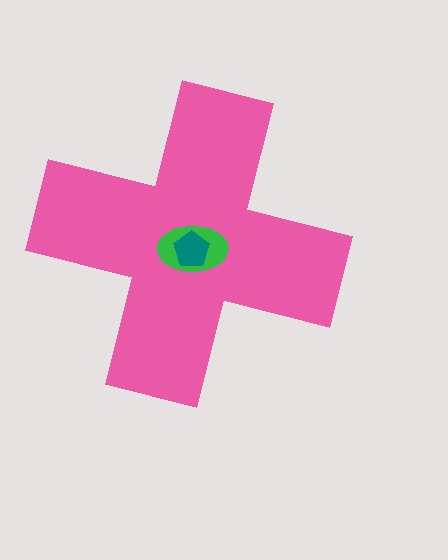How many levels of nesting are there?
3.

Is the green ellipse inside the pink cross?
Yes.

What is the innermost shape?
The teal pentagon.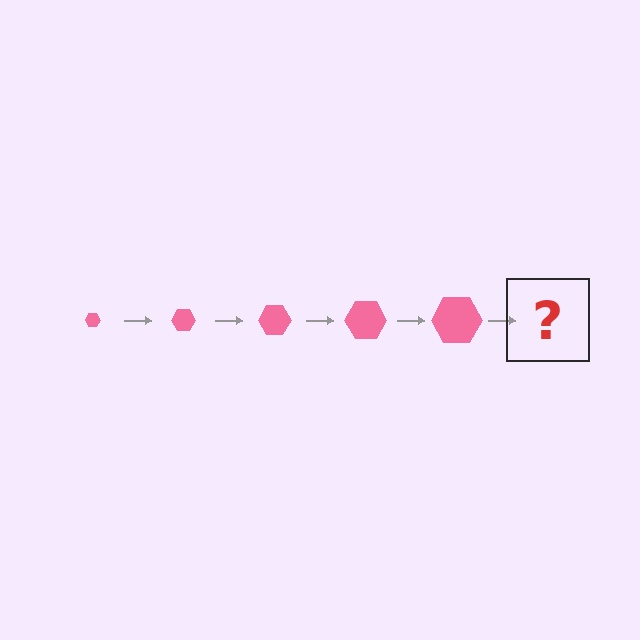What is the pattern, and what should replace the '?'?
The pattern is that the hexagon gets progressively larger each step. The '?' should be a pink hexagon, larger than the previous one.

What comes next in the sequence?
The next element should be a pink hexagon, larger than the previous one.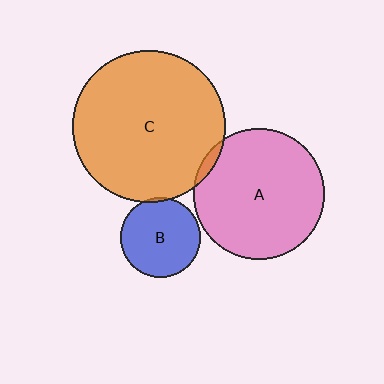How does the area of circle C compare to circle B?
Approximately 3.7 times.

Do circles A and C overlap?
Yes.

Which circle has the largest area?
Circle C (orange).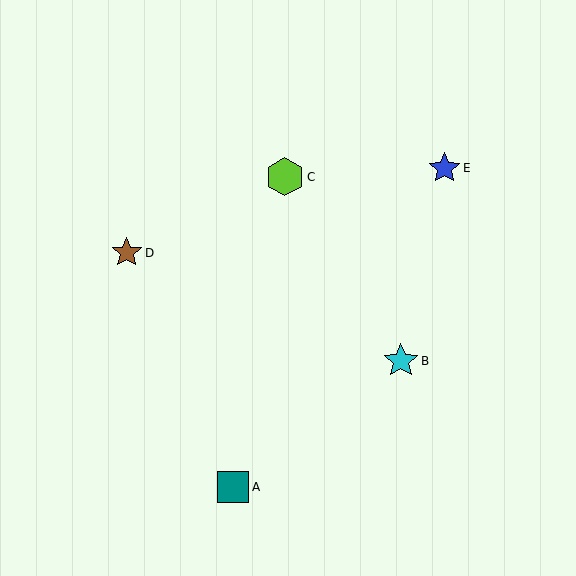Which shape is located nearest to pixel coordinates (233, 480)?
The teal square (labeled A) at (233, 487) is nearest to that location.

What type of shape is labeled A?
Shape A is a teal square.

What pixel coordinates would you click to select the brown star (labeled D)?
Click at (127, 253) to select the brown star D.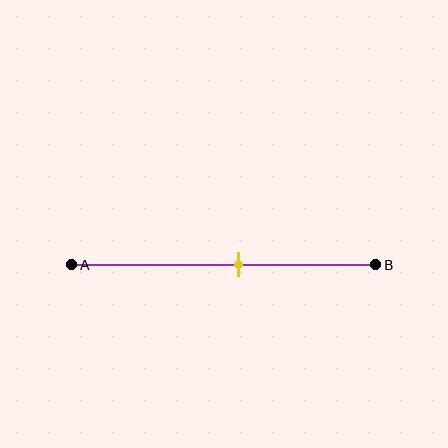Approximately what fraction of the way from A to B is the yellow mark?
The yellow mark is approximately 55% of the way from A to B.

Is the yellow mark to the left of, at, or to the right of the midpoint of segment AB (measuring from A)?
The yellow mark is to the right of the midpoint of segment AB.